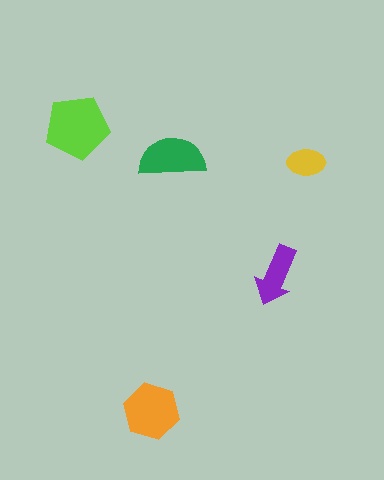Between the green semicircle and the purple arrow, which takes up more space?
The green semicircle.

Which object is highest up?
The lime pentagon is topmost.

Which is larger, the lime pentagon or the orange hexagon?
The lime pentagon.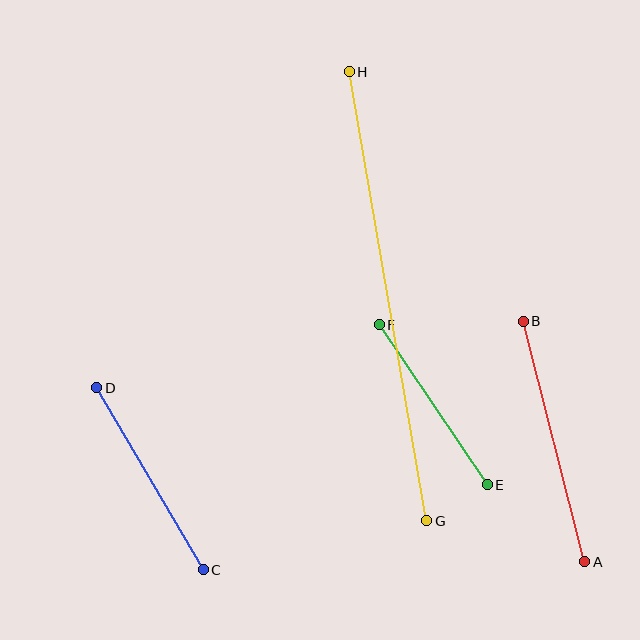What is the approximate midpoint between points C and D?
The midpoint is at approximately (150, 479) pixels.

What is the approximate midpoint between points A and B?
The midpoint is at approximately (554, 441) pixels.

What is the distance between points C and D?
The distance is approximately 211 pixels.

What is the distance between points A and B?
The distance is approximately 248 pixels.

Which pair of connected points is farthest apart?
Points G and H are farthest apart.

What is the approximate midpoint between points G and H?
The midpoint is at approximately (388, 296) pixels.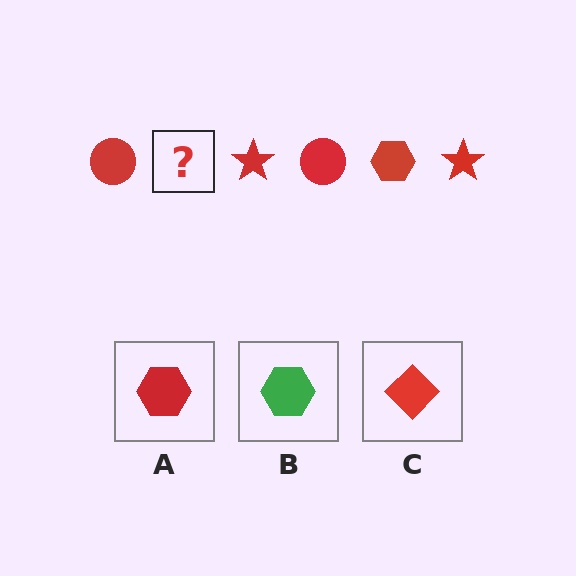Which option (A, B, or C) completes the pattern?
A.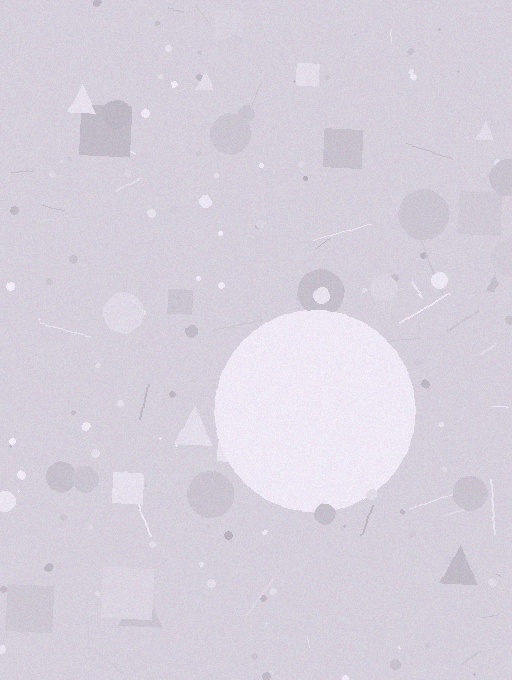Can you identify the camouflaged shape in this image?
The camouflaged shape is a circle.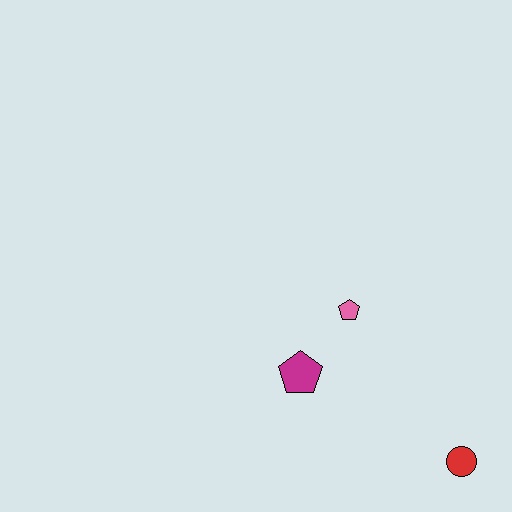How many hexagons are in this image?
There are no hexagons.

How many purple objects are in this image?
There are no purple objects.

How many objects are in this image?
There are 3 objects.